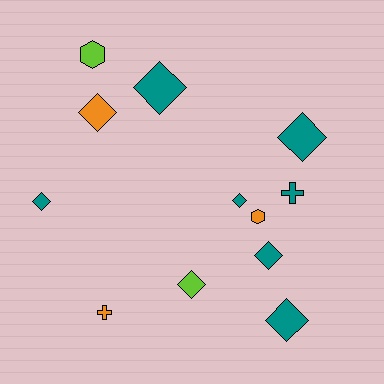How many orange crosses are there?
There is 1 orange cross.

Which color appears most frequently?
Teal, with 7 objects.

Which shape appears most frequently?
Diamond, with 8 objects.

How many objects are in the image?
There are 12 objects.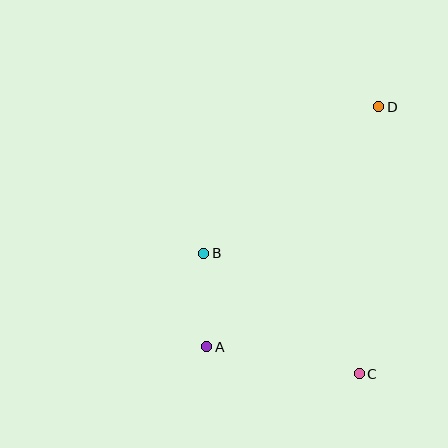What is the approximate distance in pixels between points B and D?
The distance between B and D is approximately 228 pixels.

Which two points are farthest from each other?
Points A and D are farthest from each other.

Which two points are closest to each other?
Points A and B are closest to each other.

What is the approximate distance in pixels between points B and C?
The distance between B and C is approximately 196 pixels.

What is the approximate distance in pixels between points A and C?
The distance between A and C is approximately 155 pixels.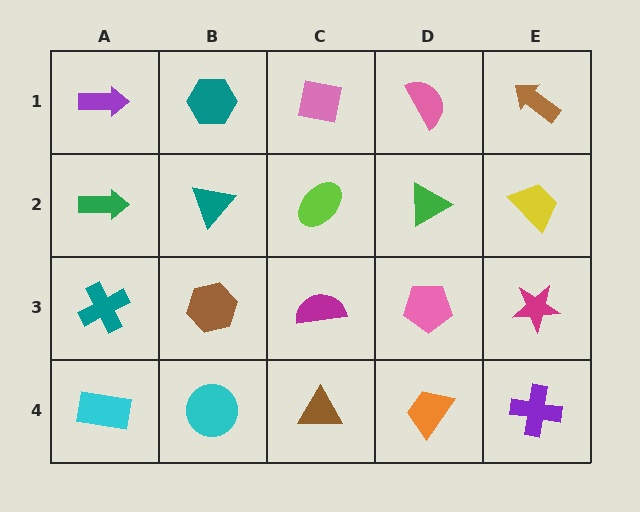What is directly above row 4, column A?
A teal cross.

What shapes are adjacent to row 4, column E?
A magenta star (row 3, column E), an orange trapezoid (row 4, column D).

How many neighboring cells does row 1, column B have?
3.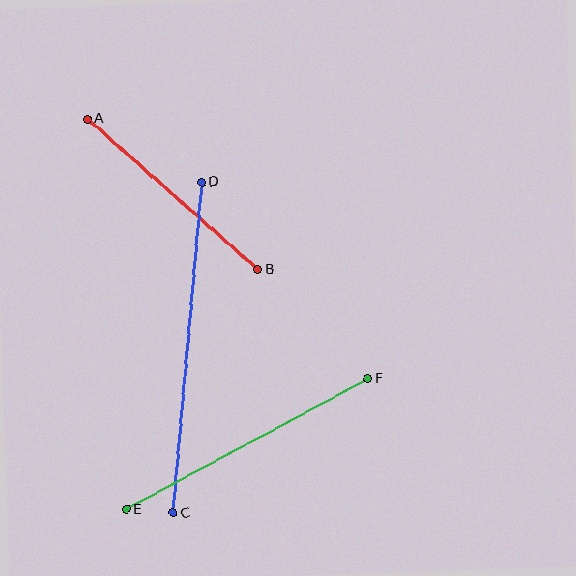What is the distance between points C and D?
The distance is approximately 332 pixels.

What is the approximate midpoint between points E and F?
The midpoint is at approximately (247, 444) pixels.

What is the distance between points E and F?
The distance is approximately 274 pixels.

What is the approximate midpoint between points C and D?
The midpoint is at approximately (187, 348) pixels.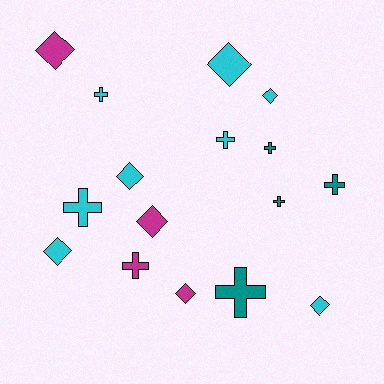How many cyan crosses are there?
There are 3 cyan crosses.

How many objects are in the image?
There are 16 objects.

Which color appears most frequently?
Cyan, with 8 objects.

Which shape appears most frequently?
Diamond, with 8 objects.